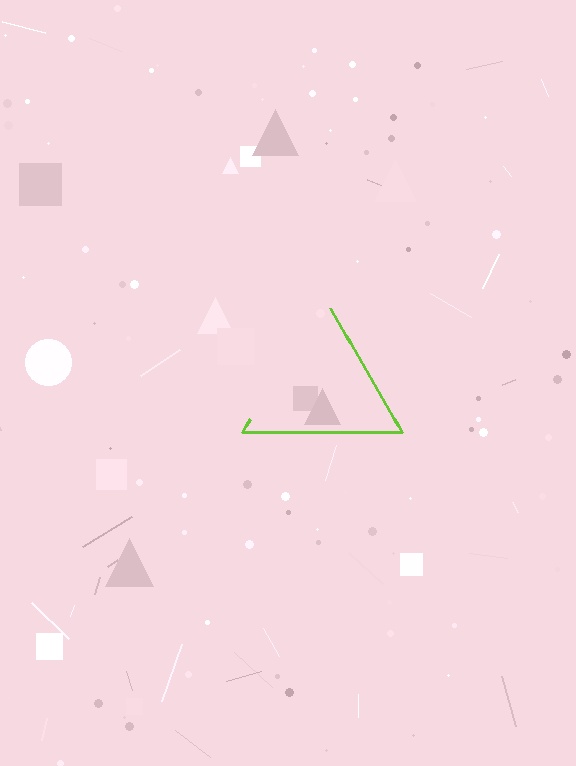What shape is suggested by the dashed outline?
The dashed outline suggests a triangle.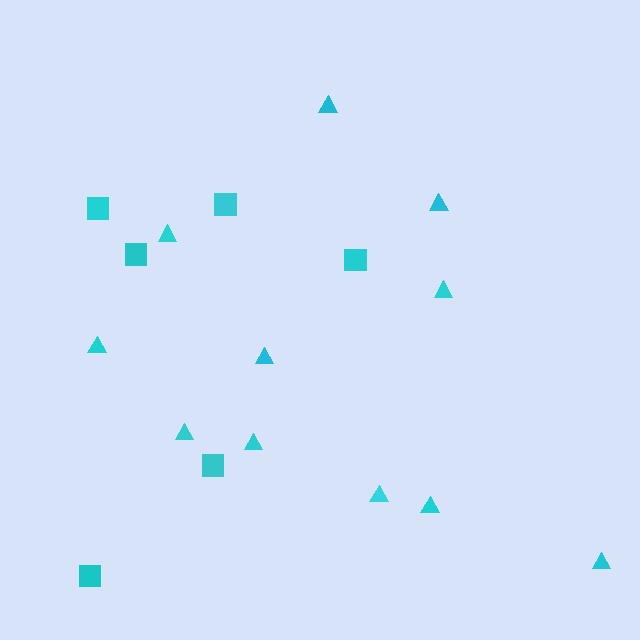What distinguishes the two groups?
There are 2 groups: one group of squares (6) and one group of triangles (11).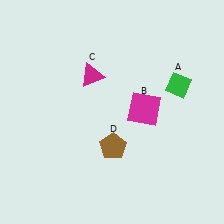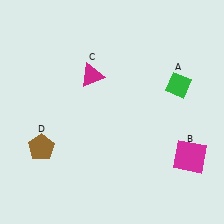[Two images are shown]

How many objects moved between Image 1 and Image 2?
2 objects moved between the two images.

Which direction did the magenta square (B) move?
The magenta square (B) moved down.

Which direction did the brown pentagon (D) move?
The brown pentagon (D) moved left.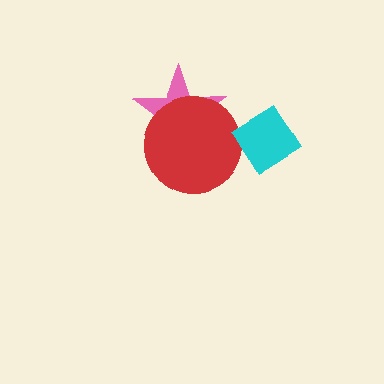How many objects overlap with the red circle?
1 object overlaps with the red circle.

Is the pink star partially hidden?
Yes, it is partially covered by another shape.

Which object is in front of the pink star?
The red circle is in front of the pink star.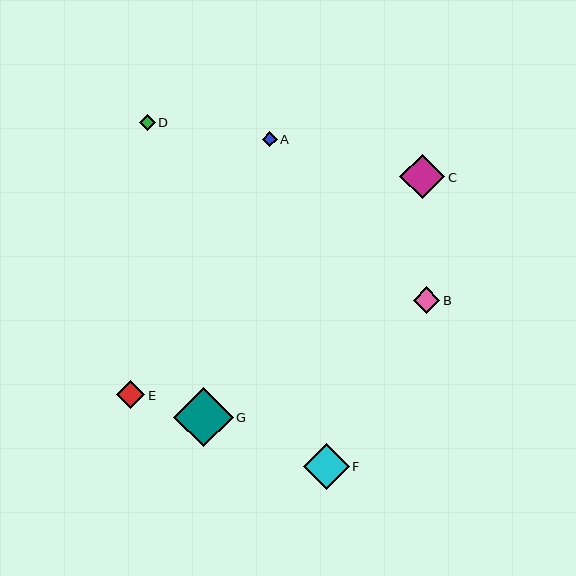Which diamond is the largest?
Diamond G is the largest with a size of approximately 59 pixels.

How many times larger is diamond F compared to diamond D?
Diamond F is approximately 2.9 times the size of diamond D.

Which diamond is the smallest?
Diamond A is the smallest with a size of approximately 15 pixels.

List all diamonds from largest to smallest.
From largest to smallest: G, F, C, E, B, D, A.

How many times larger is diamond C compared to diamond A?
Diamond C is approximately 3.0 times the size of diamond A.